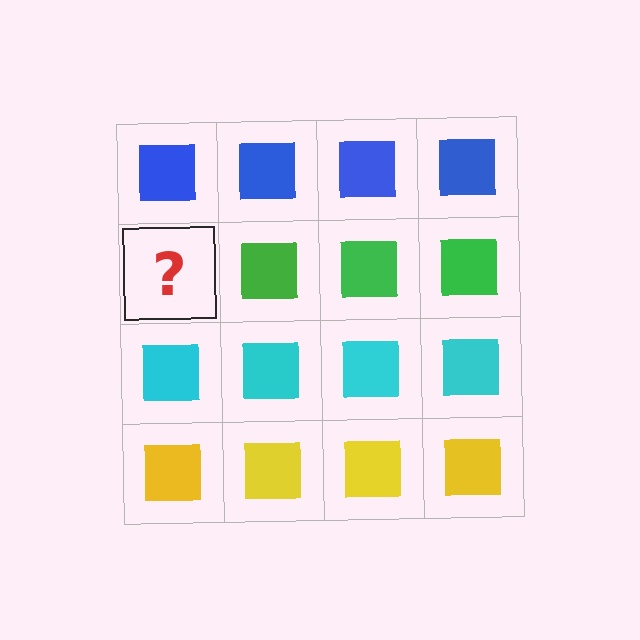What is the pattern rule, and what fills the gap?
The rule is that each row has a consistent color. The gap should be filled with a green square.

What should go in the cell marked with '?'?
The missing cell should contain a green square.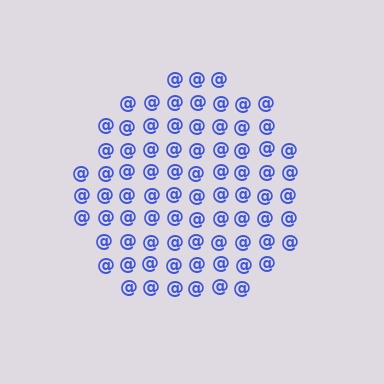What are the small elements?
The small elements are at signs.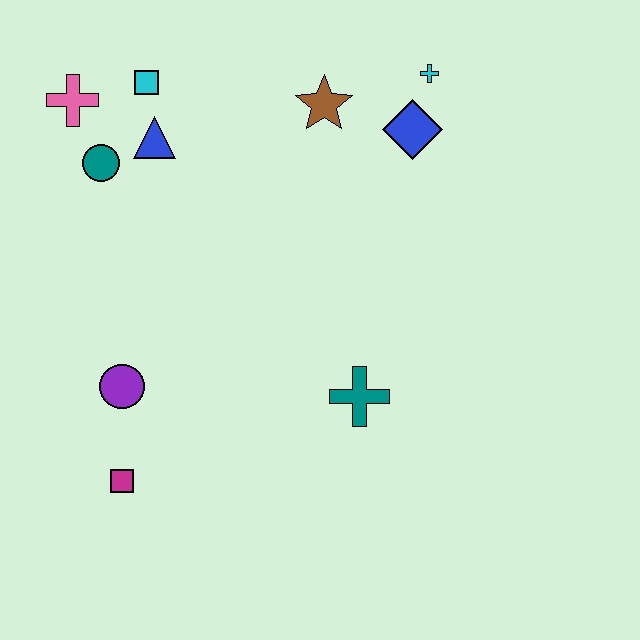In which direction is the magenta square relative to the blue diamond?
The magenta square is below the blue diamond.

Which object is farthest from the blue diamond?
The magenta square is farthest from the blue diamond.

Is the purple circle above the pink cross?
No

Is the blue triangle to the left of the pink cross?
No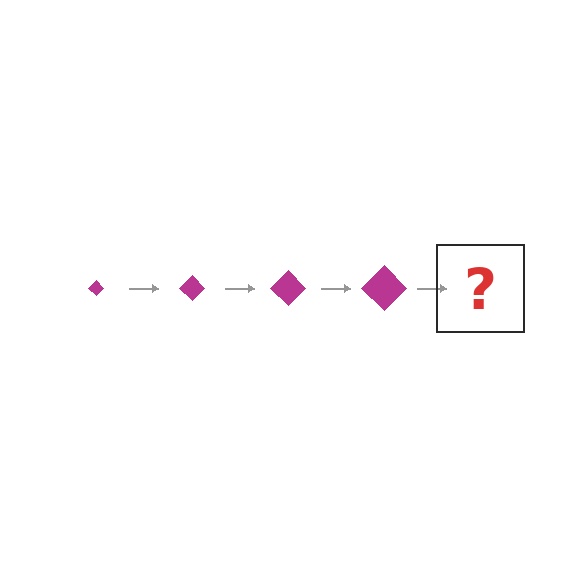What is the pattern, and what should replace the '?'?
The pattern is that the diamond gets progressively larger each step. The '?' should be a magenta diamond, larger than the previous one.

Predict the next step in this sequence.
The next step is a magenta diamond, larger than the previous one.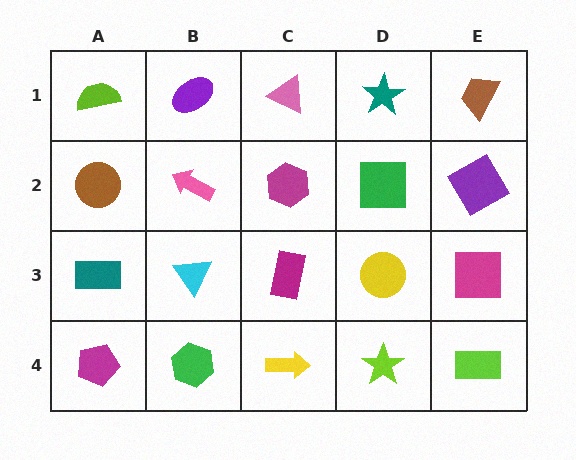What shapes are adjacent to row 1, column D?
A green square (row 2, column D), a pink triangle (row 1, column C), a brown trapezoid (row 1, column E).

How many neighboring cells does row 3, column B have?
4.